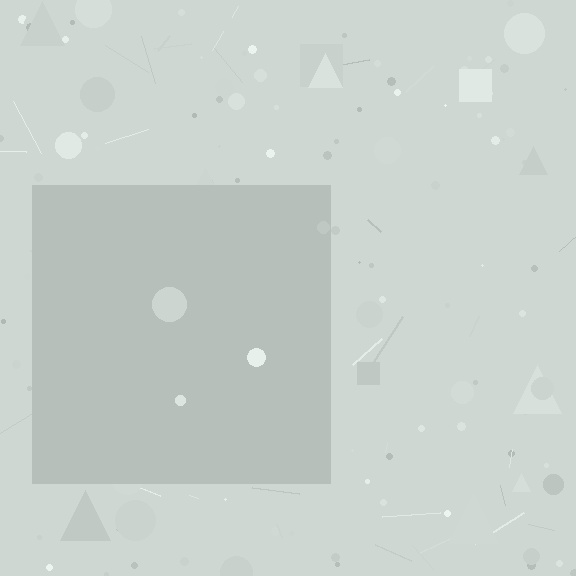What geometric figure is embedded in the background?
A square is embedded in the background.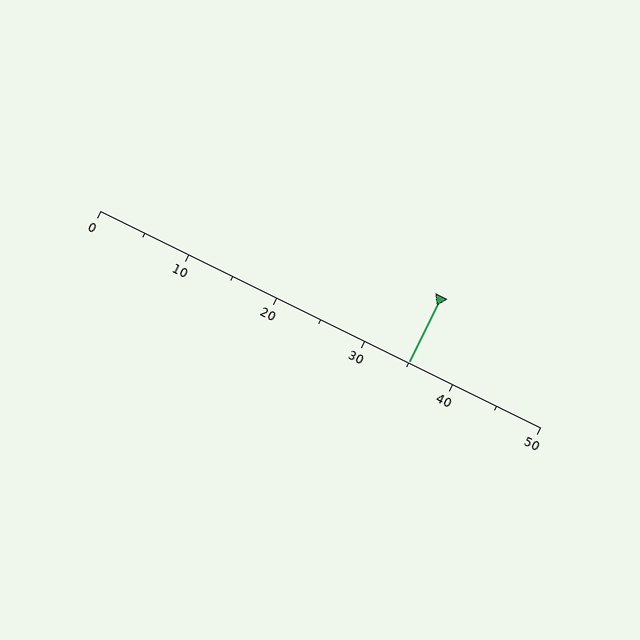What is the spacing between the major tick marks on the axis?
The major ticks are spaced 10 apart.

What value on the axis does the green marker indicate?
The marker indicates approximately 35.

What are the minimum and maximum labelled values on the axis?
The axis runs from 0 to 50.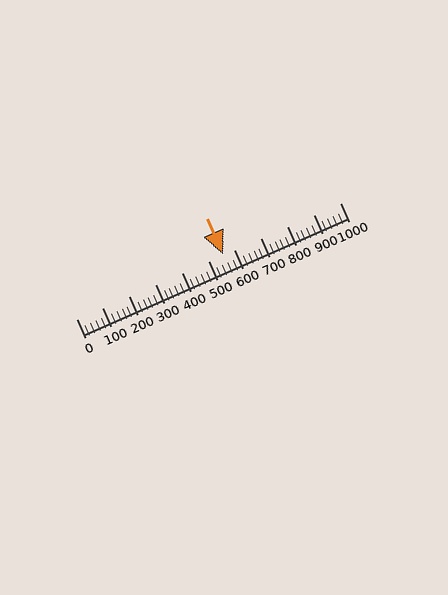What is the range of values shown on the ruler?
The ruler shows values from 0 to 1000.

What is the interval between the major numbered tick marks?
The major tick marks are spaced 100 units apart.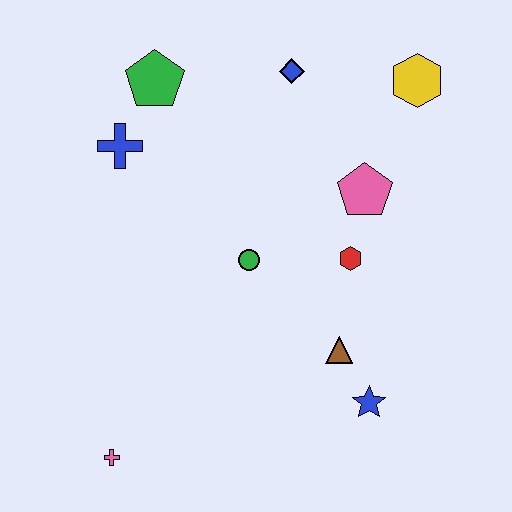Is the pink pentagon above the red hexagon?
Yes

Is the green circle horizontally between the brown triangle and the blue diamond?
No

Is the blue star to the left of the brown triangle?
No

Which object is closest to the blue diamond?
The yellow hexagon is closest to the blue diamond.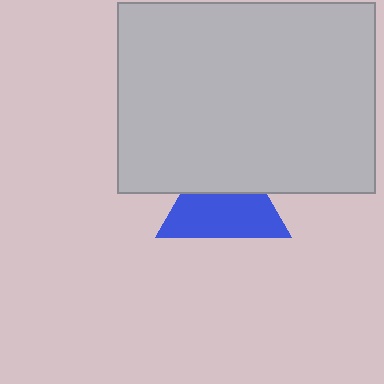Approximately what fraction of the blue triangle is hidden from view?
Roughly 40% of the blue triangle is hidden behind the light gray rectangle.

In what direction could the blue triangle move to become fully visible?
The blue triangle could move down. That would shift it out from behind the light gray rectangle entirely.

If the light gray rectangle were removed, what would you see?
You would see the complete blue triangle.